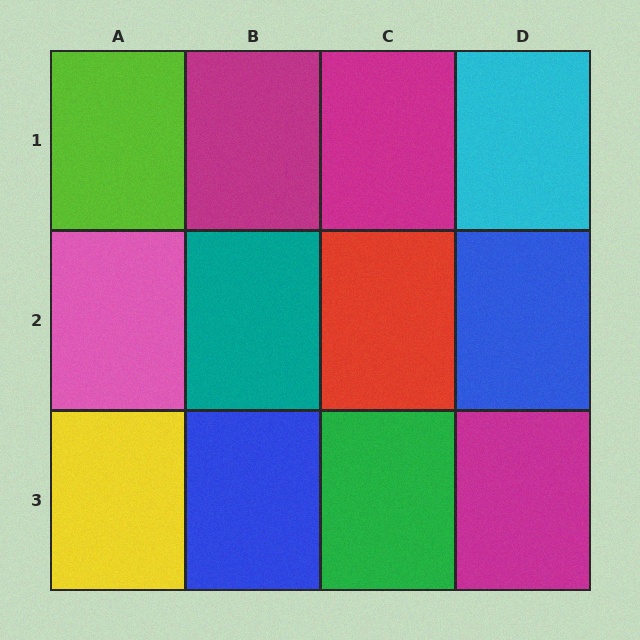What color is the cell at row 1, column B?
Magenta.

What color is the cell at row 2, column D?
Blue.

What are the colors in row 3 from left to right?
Yellow, blue, green, magenta.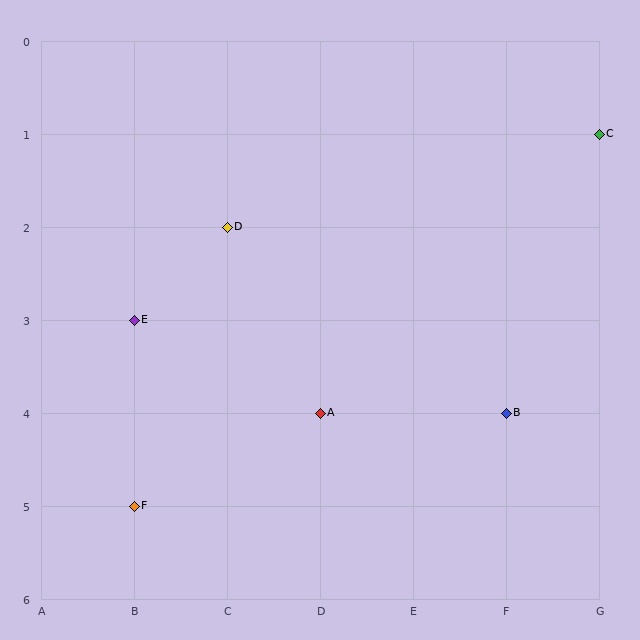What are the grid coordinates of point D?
Point D is at grid coordinates (C, 2).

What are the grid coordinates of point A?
Point A is at grid coordinates (D, 4).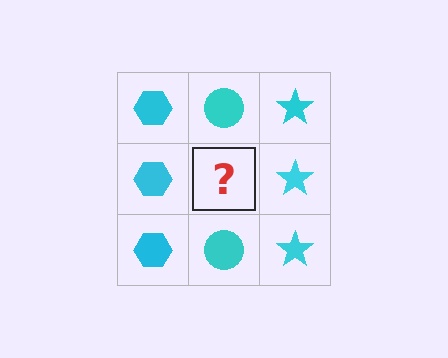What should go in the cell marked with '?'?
The missing cell should contain a cyan circle.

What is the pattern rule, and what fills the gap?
The rule is that each column has a consistent shape. The gap should be filled with a cyan circle.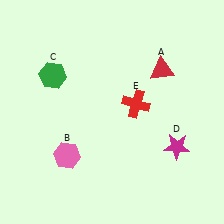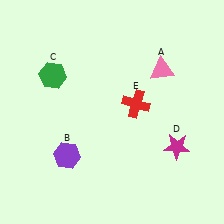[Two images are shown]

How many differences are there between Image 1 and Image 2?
There are 2 differences between the two images.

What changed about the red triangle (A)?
In Image 1, A is red. In Image 2, it changed to pink.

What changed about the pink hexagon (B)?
In Image 1, B is pink. In Image 2, it changed to purple.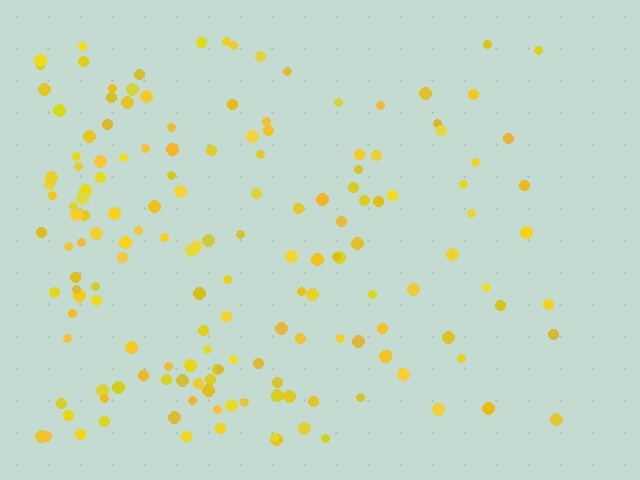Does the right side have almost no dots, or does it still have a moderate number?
Still a moderate number, just noticeably fewer than the left.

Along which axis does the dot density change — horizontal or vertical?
Horizontal.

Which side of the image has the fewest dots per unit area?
The right.